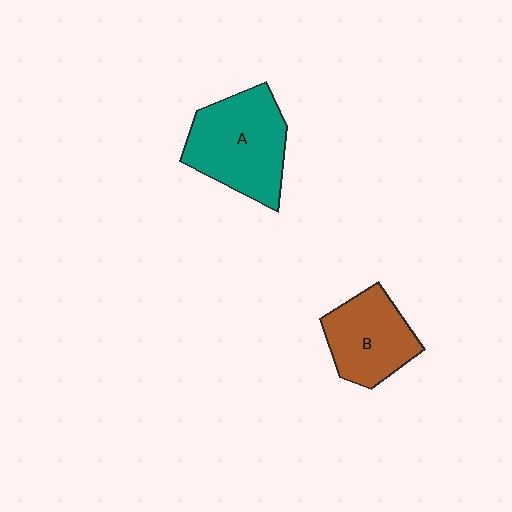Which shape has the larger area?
Shape A (teal).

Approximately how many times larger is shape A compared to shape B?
Approximately 1.3 times.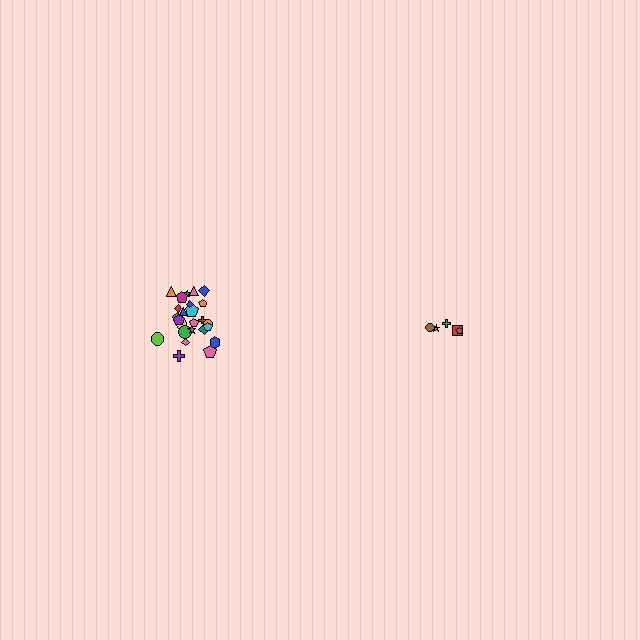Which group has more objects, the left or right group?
The left group.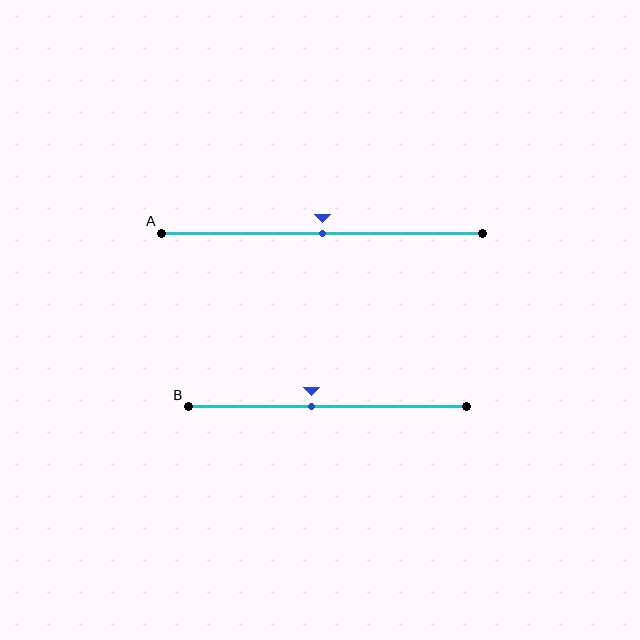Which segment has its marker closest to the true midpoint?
Segment A has its marker closest to the true midpoint.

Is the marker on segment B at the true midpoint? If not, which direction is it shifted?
No, the marker on segment B is shifted to the left by about 6% of the segment length.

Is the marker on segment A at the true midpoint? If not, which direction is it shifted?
Yes, the marker on segment A is at the true midpoint.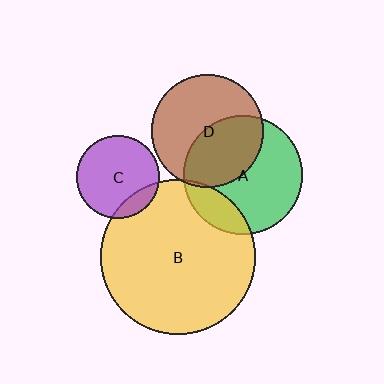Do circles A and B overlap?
Yes.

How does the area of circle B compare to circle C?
Approximately 3.5 times.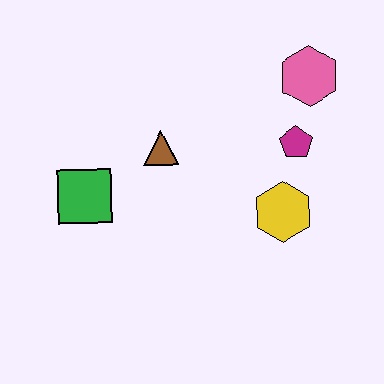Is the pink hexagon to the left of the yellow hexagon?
No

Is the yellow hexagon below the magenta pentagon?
Yes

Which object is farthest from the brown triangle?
The pink hexagon is farthest from the brown triangle.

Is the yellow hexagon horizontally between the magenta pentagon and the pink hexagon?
No